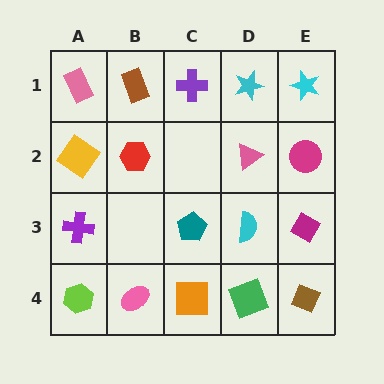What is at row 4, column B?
A pink ellipse.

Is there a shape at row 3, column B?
No, that cell is empty.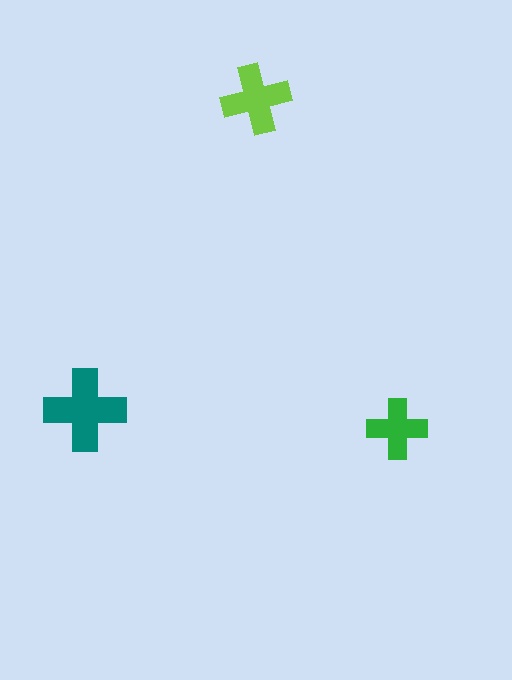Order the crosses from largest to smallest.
the teal one, the lime one, the green one.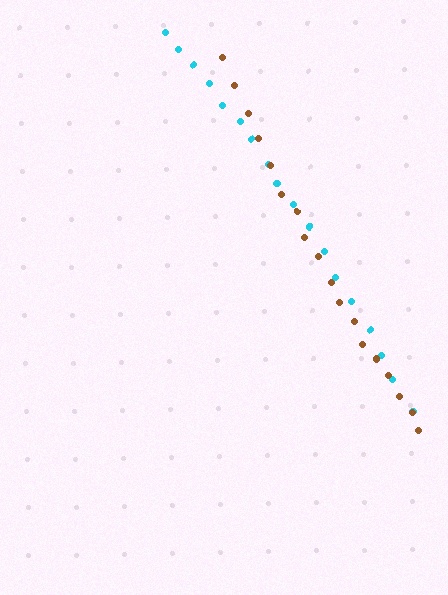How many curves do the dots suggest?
There are 2 distinct paths.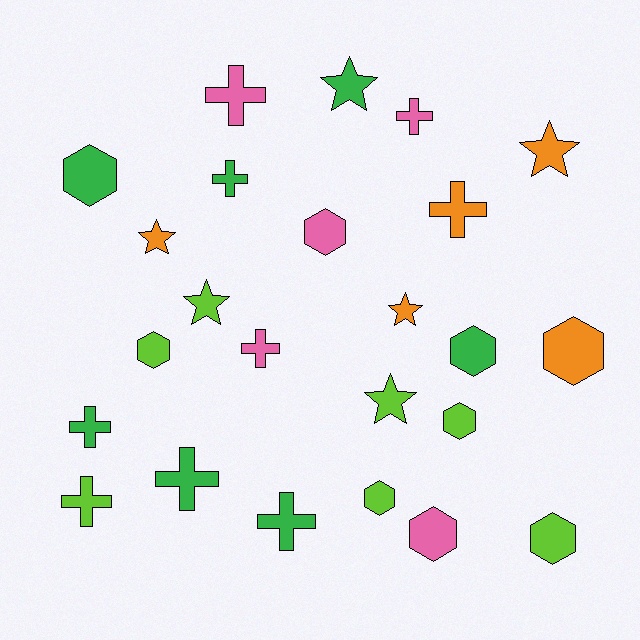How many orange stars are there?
There are 3 orange stars.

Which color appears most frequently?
Lime, with 7 objects.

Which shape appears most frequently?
Hexagon, with 9 objects.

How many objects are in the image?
There are 24 objects.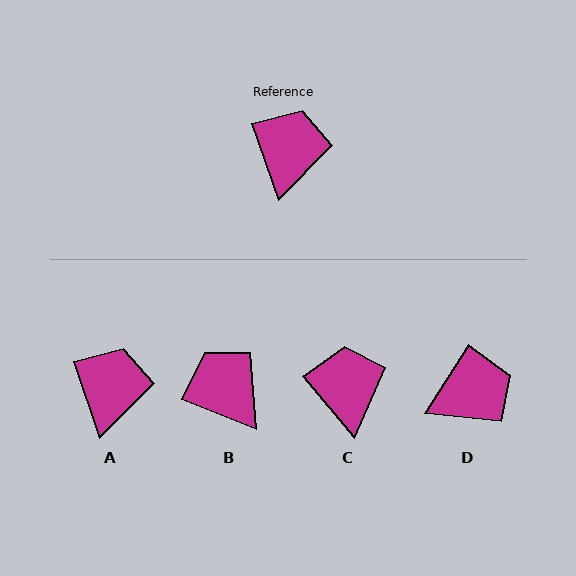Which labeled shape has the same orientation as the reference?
A.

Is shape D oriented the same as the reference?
No, it is off by about 51 degrees.